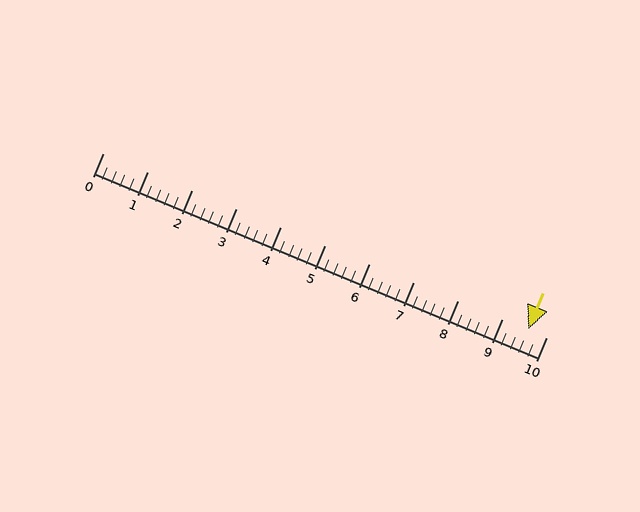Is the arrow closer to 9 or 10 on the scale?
The arrow is closer to 10.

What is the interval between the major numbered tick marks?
The major tick marks are spaced 1 units apart.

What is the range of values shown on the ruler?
The ruler shows values from 0 to 10.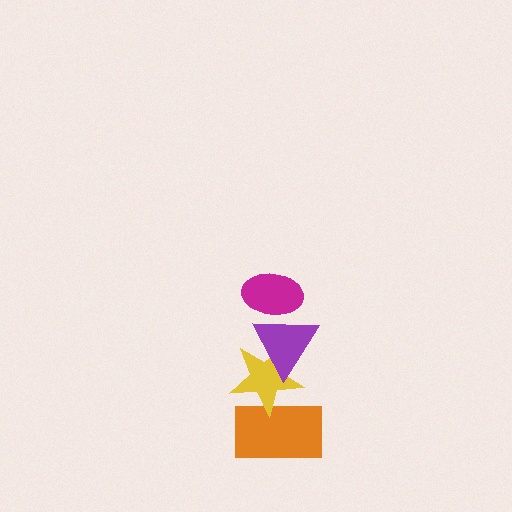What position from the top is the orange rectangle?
The orange rectangle is 4th from the top.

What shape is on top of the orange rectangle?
The yellow star is on top of the orange rectangle.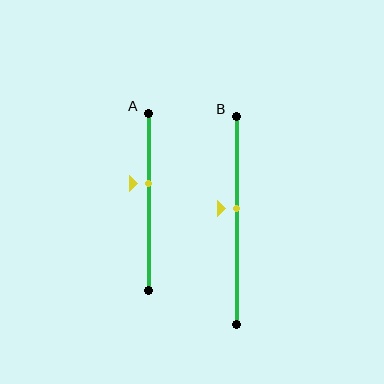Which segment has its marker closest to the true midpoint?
Segment B has its marker closest to the true midpoint.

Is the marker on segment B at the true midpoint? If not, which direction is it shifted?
No, the marker on segment B is shifted upward by about 6% of the segment length.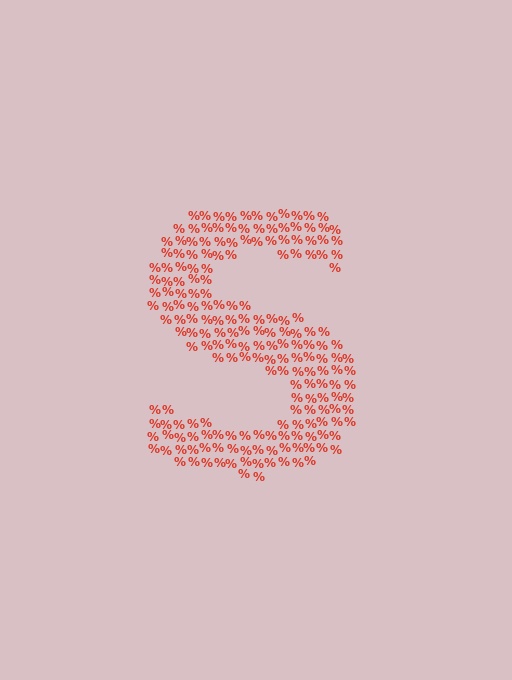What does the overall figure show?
The overall figure shows the letter S.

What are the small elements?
The small elements are percent signs.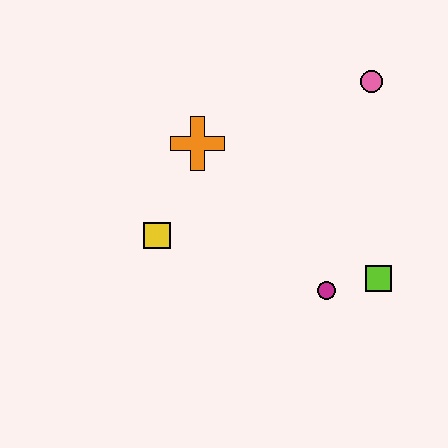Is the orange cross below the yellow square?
No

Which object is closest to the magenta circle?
The lime square is closest to the magenta circle.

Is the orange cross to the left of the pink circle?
Yes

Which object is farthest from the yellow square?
The pink circle is farthest from the yellow square.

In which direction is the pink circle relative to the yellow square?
The pink circle is to the right of the yellow square.